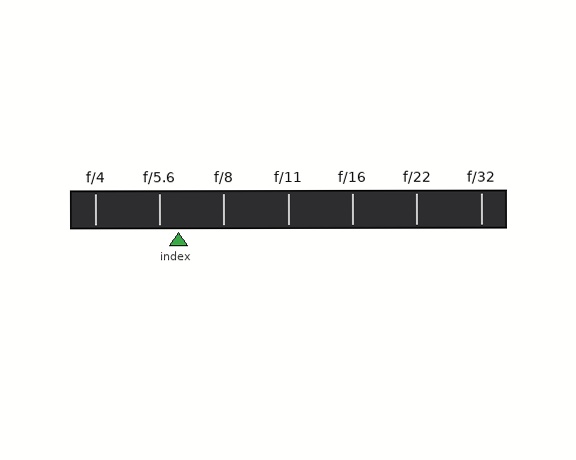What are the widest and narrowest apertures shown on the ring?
The widest aperture shown is f/4 and the narrowest is f/32.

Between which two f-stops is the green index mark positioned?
The index mark is between f/5.6 and f/8.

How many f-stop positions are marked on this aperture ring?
There are 7 f-stop positions marked.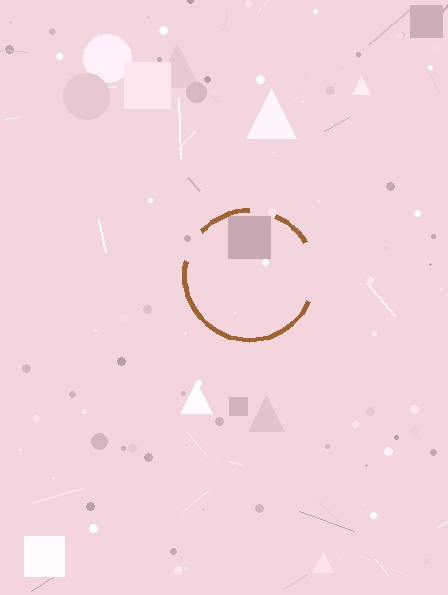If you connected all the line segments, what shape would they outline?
They would outline a circle.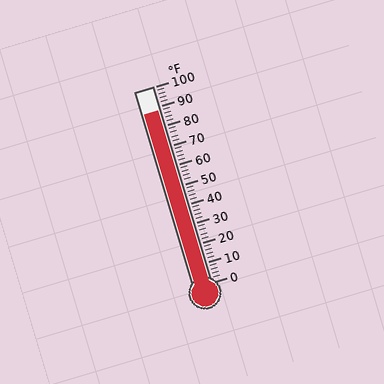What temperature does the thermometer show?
The thermometer shows approximately 88°F.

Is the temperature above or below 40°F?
The temperature is above 40°F.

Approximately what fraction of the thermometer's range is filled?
The thermometer is filled to approximately 90% of its range.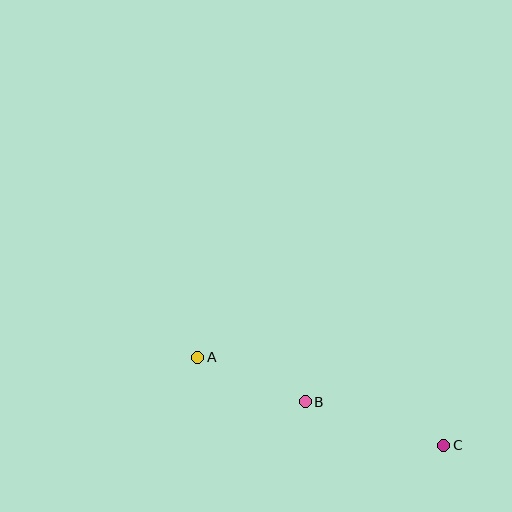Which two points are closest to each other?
Points A and B are closest to each other.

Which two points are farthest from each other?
Points A and C are farthest from each other.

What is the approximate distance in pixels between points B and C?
The distance between B and C is approximately 145 pixels.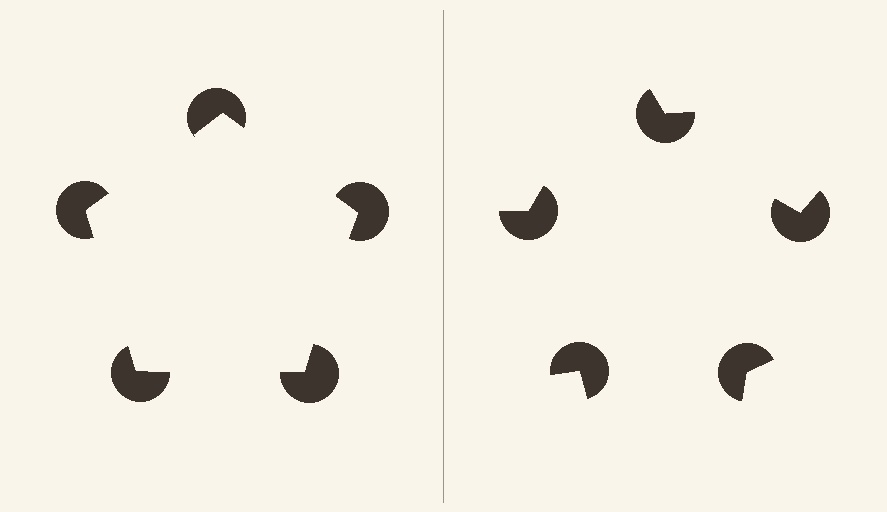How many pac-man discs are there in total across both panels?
10 — 5 on each side.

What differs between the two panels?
The pac-man discs are positioned identically on both sides; only the wedge orientations differ. On the left they align to a pentagon; on the right they are misaligned.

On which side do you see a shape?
An illusory pentagon appears on the left side. On the right side the wedge cuts are rotated, so no coherent shape forms.